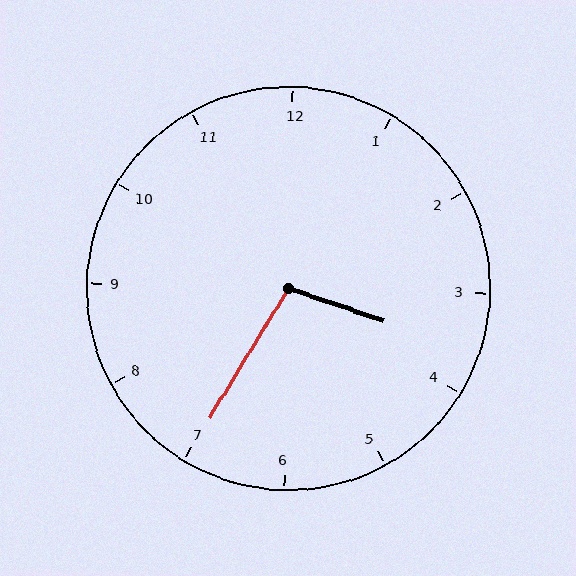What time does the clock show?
3:35.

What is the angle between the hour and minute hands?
Approximately 102 degrees.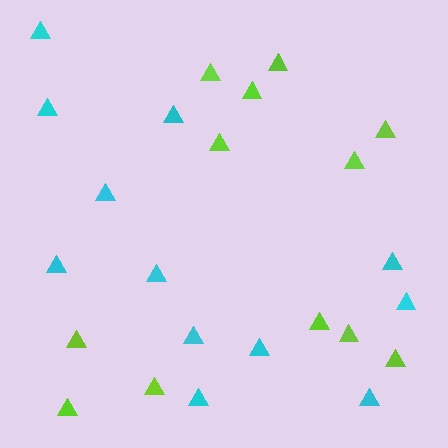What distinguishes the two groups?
There are 2 groups: one group of cyan triangles (12) and one group of lime triangles (12).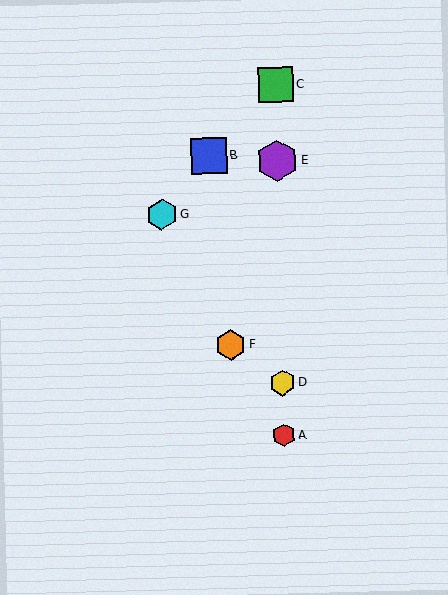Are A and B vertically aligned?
No, A is at x≈284 and B is at x≈209.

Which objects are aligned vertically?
Objects A, C, D, E are aligned vertically.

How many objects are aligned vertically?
4 objects (A, C, D, E) are aligned vertically.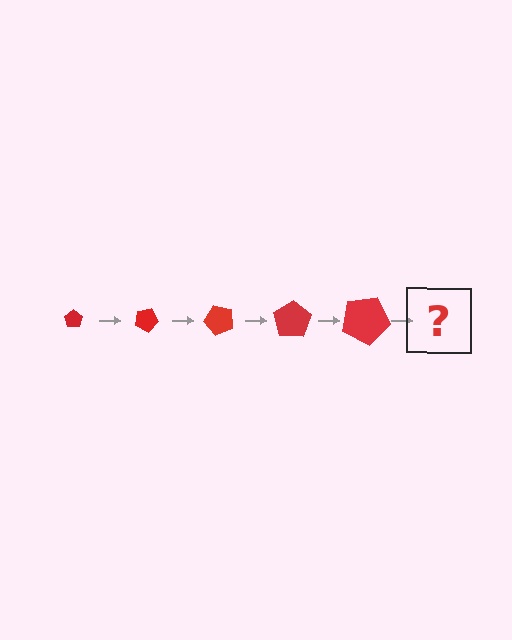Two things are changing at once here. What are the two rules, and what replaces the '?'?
The two rules are that the pentagon grows larger each step and it rotates 25 degrees each step. The '?' should be a pentagon, larger than the previous one and rotated 125 degrees from the start.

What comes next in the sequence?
The next element should be a pentagon, larger than the previous one and rotated 125 degrees from the start.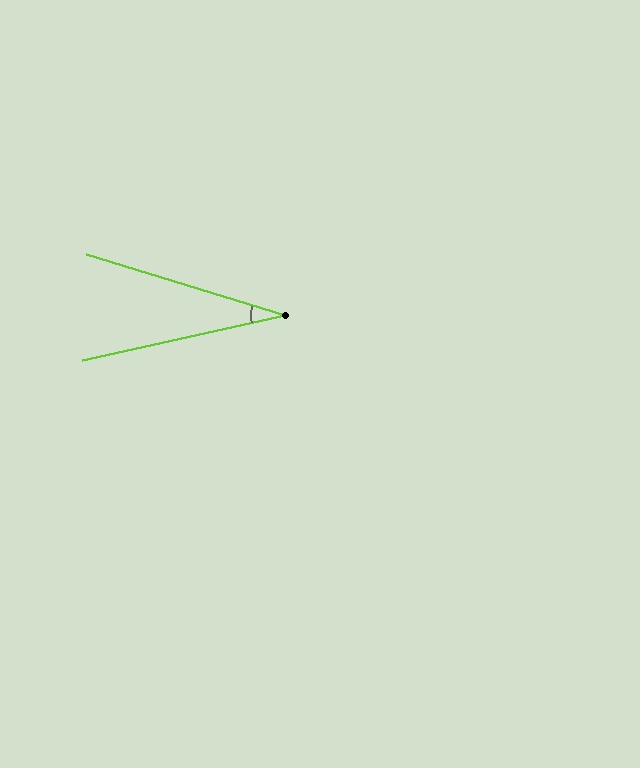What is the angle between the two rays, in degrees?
Approximately 29 degrees.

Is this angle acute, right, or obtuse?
It is acute.